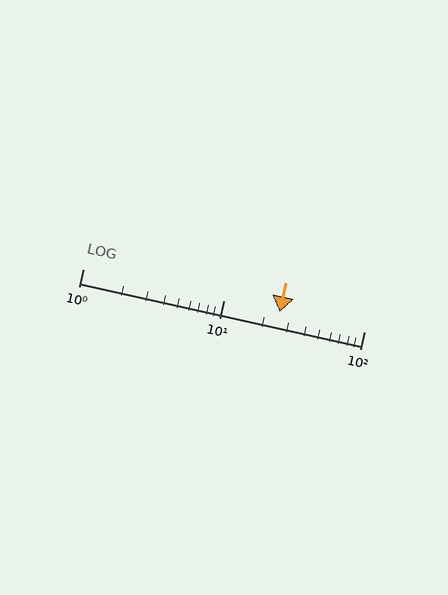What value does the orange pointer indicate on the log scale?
The pointer indicates approximately 25.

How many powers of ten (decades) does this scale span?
The scale spans 2 decades, from 1 to 100.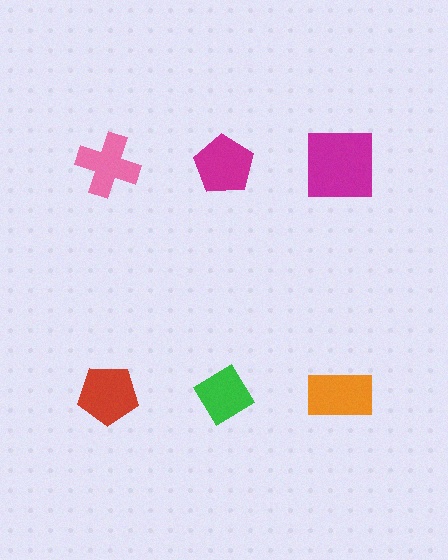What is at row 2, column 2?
A green diamond.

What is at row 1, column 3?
A magenta square.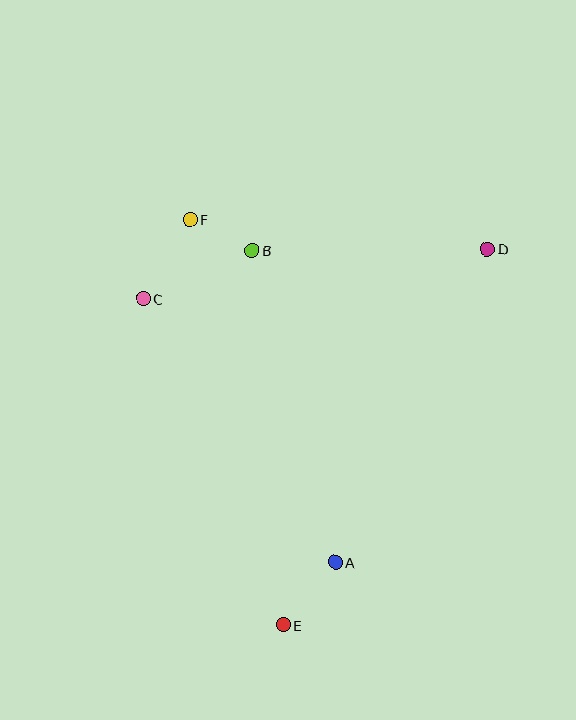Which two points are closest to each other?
Points B and F are closest to each other.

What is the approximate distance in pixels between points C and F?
The distance between C and F is approximately 92 pixels.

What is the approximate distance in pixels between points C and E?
The distance between C and E is approximately 355 pixels.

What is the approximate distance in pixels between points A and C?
The distance between A and C is approximately 326 pixels.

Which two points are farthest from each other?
Points D and E are farthest from each other.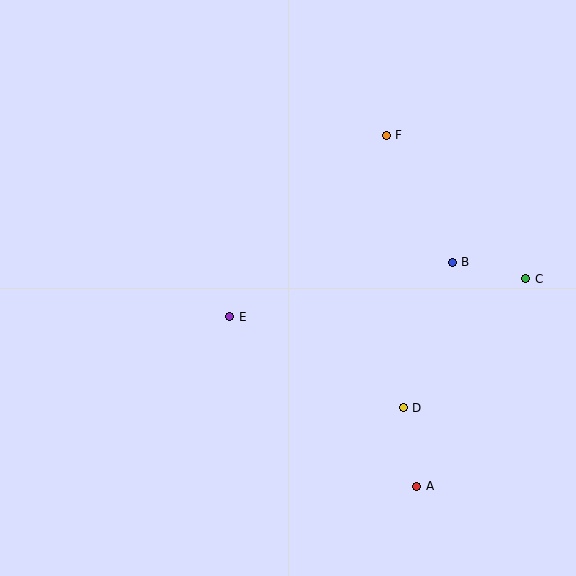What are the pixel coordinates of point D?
Point D is at (403, 408).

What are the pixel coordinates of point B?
Point B is at (452, 262).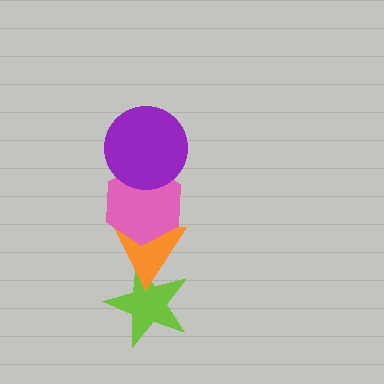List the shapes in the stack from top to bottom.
From top to bottom: the purple circle, the pink hexagon, the orange triangle, the lime star.